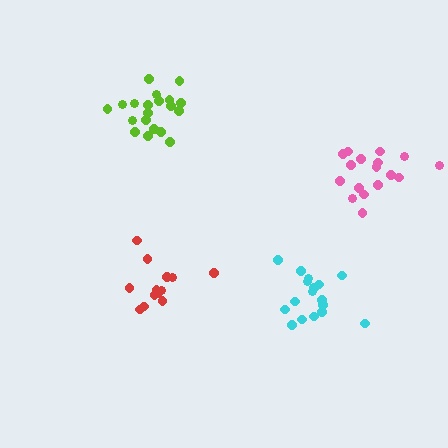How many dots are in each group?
Group 1: 14 dots, Group 2: 17 dots, Group 3: 20 dots, Group 4: 17 dots (68 total).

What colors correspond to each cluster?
The clusters are colored: red, pink, lime, cyan.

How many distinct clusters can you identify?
There are 4 distinct clusters.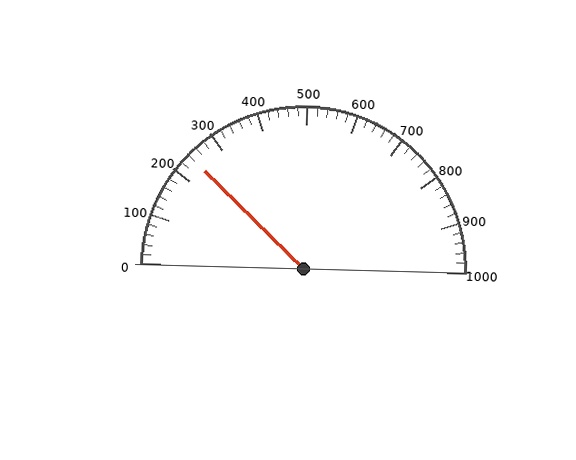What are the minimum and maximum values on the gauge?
The gauge ranges from 0 to 1000.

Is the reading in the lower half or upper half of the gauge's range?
The reading is in the lower half of the range (0 to 1000).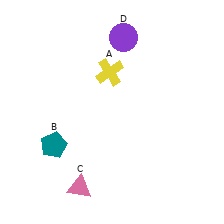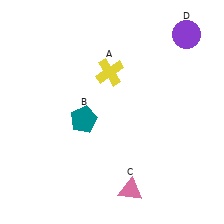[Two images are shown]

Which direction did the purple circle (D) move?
The purple circle (D) moved right.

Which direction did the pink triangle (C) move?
The pink triangle (C) moved right.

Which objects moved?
The objects that moved are: the teal pentagon (B), the pink triangle (C), the purple circle (D).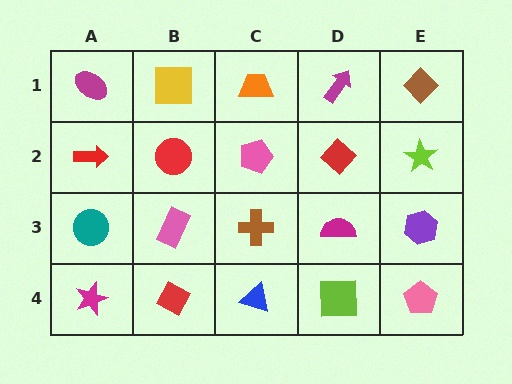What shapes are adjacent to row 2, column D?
A magenta arrow (row 1, column D), a magenta semicircle (row 3, column D), a pink pentagon (row 2, column C), a lime star (row 2, column E).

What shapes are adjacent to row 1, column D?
A red diamond (row 2, column D), an orange trapezoid (row 1, column C), a brown diamond (row 1, column E).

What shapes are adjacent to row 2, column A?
A magenta ellipse (row 1, column A), a teal circle (row 3, column A), a red circle (row 2, column B).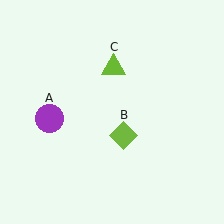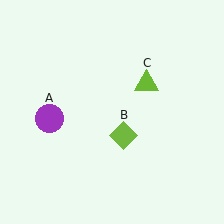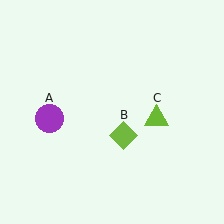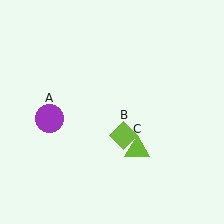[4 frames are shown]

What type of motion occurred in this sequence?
The lime triangle (object C) rotated clockwise around the center of the scene.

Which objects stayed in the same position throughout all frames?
Purple circle (object A) and lime diamond (object B) remained stationary.